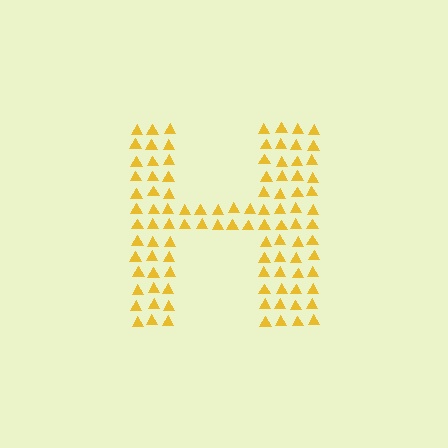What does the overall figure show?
The overall figure shows the letter H.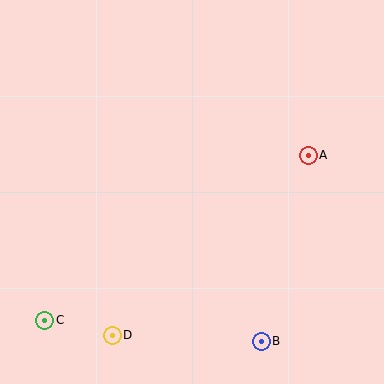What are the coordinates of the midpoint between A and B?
The midpoint between A and B is at (285, 248).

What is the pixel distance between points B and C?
The distance between B and C is 217 pixels.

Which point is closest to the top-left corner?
Point C is closest to the top-left corner.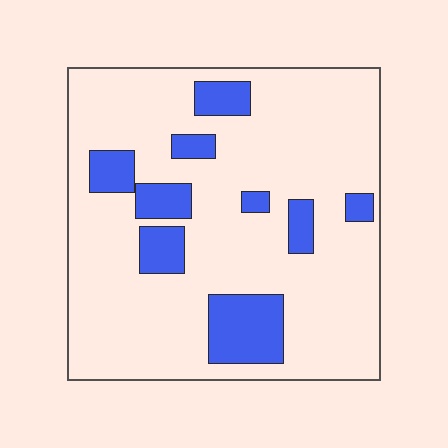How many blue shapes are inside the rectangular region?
9.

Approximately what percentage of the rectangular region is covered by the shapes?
Approximately 20%.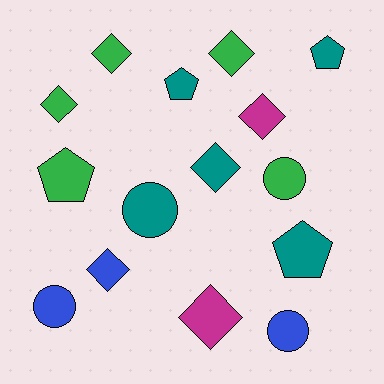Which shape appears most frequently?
Diamond, with 7 objects.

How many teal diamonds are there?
There is 1 teal diamond.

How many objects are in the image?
There are 15 objects.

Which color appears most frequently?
Teal, with 5 objects.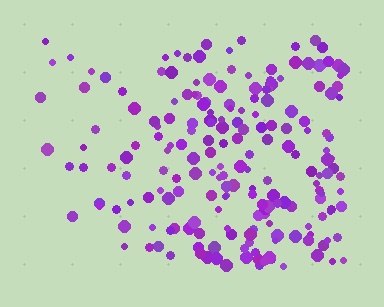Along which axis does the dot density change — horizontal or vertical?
Horizontal.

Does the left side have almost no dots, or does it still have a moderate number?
Still a moderate number, just noticeably fewer than the right.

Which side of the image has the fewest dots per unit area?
The left.